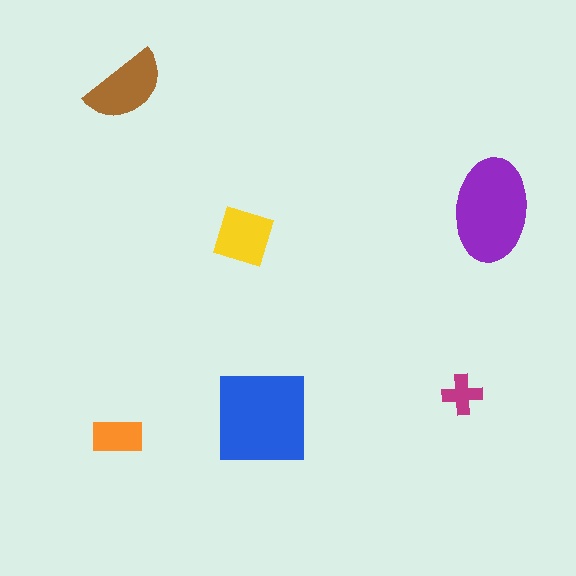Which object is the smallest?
The magenta cross.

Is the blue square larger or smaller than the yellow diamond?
Larger.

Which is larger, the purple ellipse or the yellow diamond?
The purple ellipse.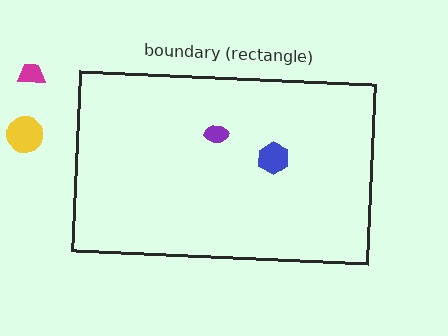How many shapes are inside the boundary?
2 inside, 2 outside.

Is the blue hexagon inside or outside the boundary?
Inside.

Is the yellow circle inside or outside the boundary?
Outside.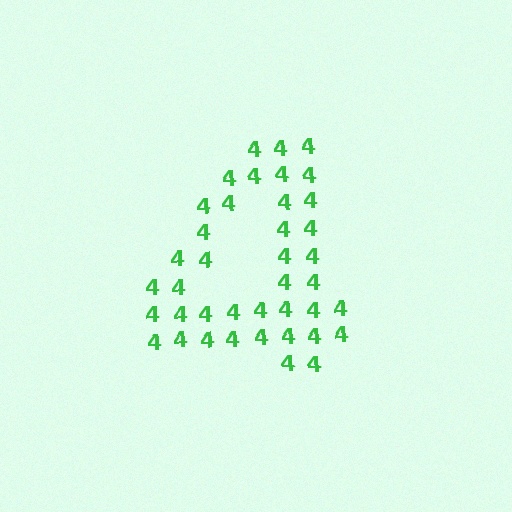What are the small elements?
The small elements are digit 4's.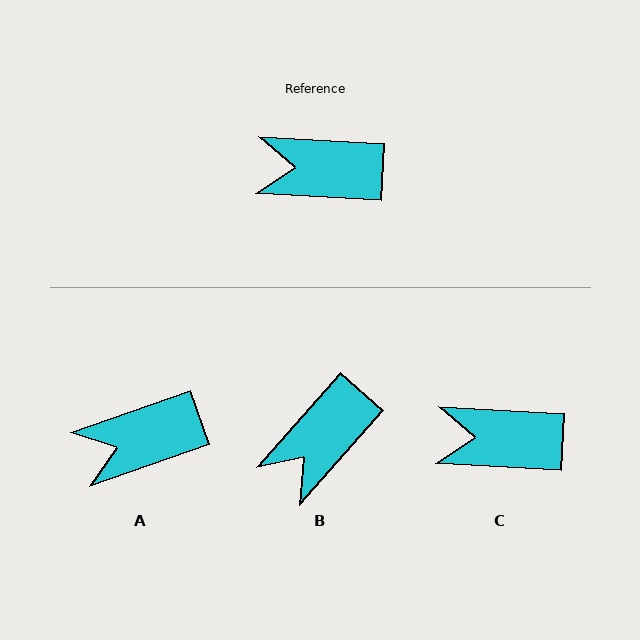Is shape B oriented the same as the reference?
No, it is off by about 52 degrees.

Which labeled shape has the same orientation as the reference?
C.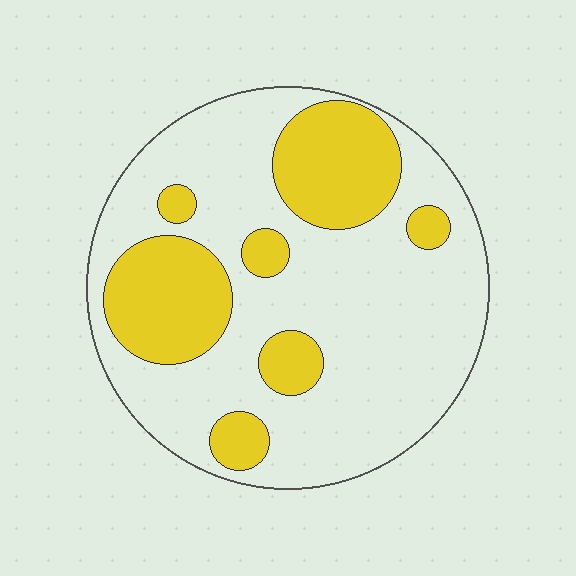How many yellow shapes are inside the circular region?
7.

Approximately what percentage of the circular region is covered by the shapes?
Approximately 30%.